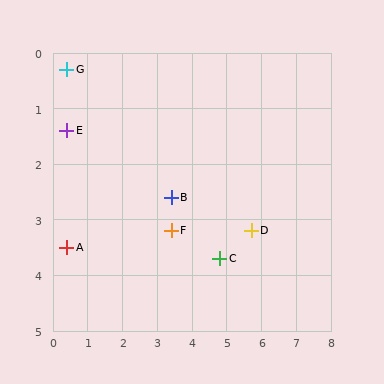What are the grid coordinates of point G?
Point G is at approximately (0.4, 0.3).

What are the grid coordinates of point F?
Point F is at approximately (3.4, 3.2).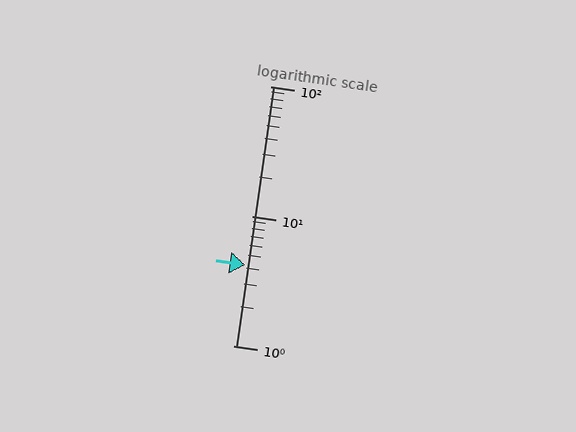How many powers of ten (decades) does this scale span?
The scale spans 2 decades, from 1 to 100.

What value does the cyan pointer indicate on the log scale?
The pointer indicates approximately 4.2.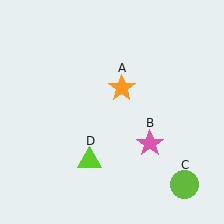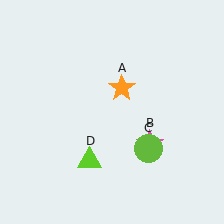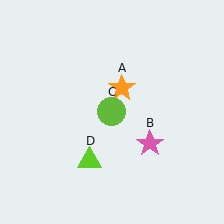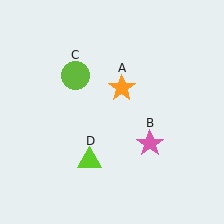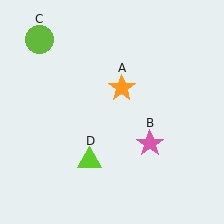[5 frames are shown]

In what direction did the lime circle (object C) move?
The lime circle (object C) moved up and to the left.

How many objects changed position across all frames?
1 object changed position: lime circle (object C).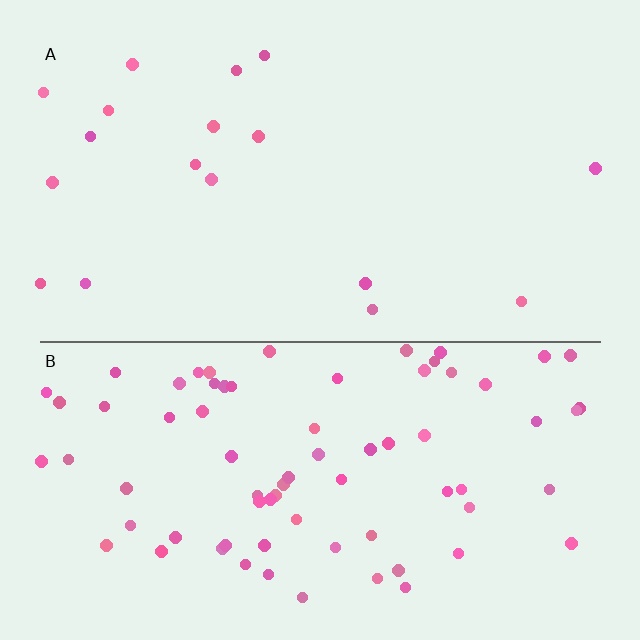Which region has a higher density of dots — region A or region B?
B (the bottom).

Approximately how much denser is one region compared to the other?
Approximately 4.3× — region B over region A.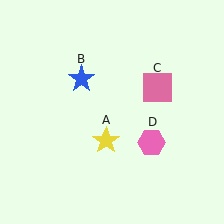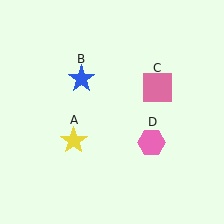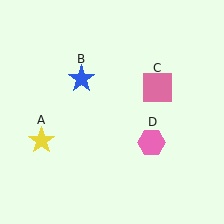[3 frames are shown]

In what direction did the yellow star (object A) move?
The yellow star (object A) moved left.